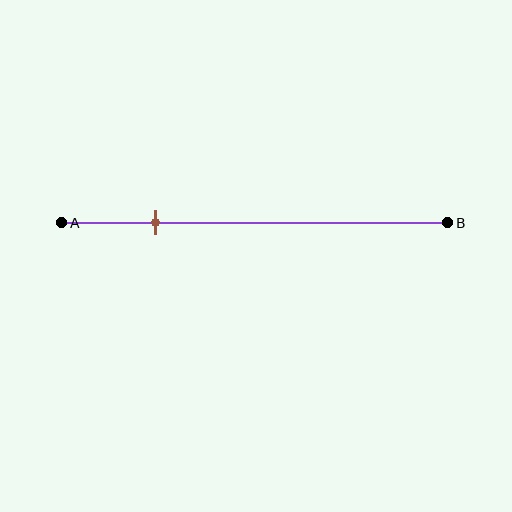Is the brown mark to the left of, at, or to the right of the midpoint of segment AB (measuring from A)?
The brown mark is to the left of the midpoint of segment AB.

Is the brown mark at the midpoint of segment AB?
No, the mark is at about 25% from A, not at the 50% midpoint.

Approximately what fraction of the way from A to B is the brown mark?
The brown mark is approximately 25% of the way from A to B.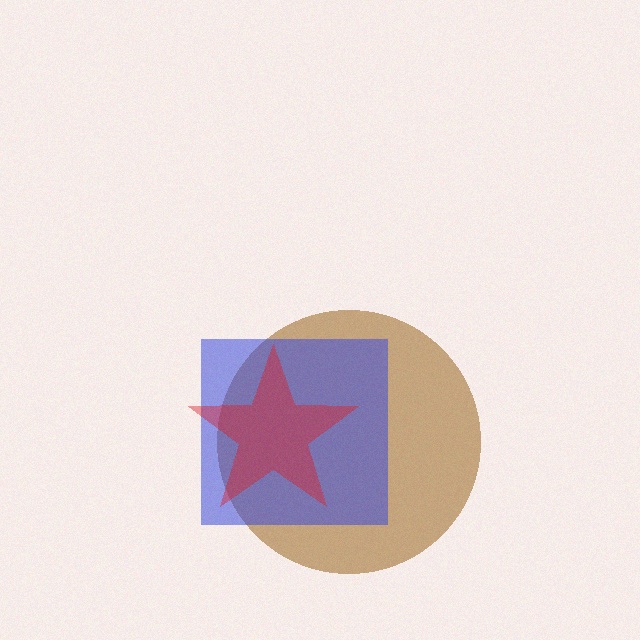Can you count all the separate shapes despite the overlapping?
Yes, there are 3 separate shapes.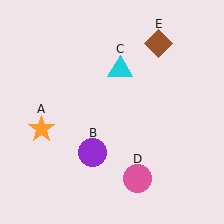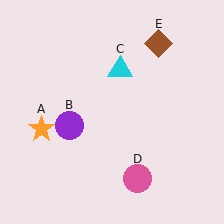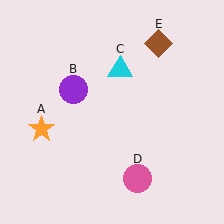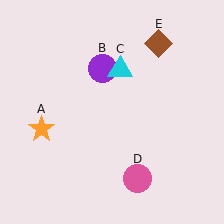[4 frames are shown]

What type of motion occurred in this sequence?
The purple circle (object B) rotated clockwise around the center of the scene.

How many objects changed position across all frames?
1 object changed position: purple circle (object B).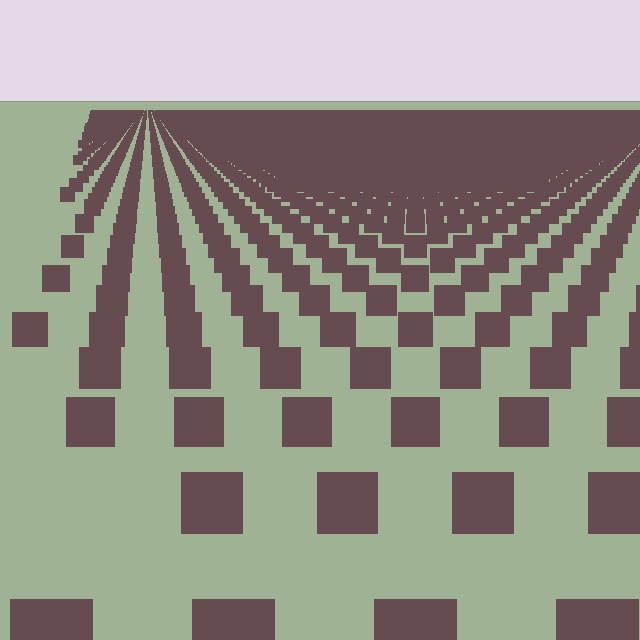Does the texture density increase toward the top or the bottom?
Density increases toward the top.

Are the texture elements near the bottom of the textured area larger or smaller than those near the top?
Larger. Near the bottom, elements are closer to the viewer and appear at a bigger on-screen size.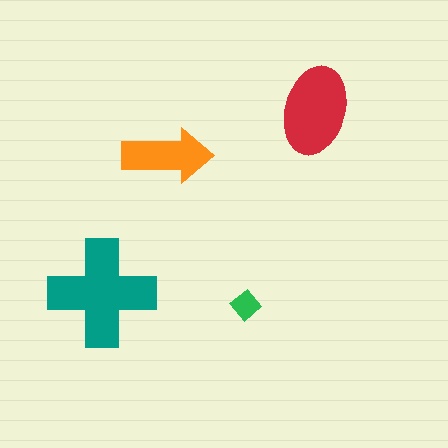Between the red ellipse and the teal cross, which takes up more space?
The teal cross.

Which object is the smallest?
The green diamond.